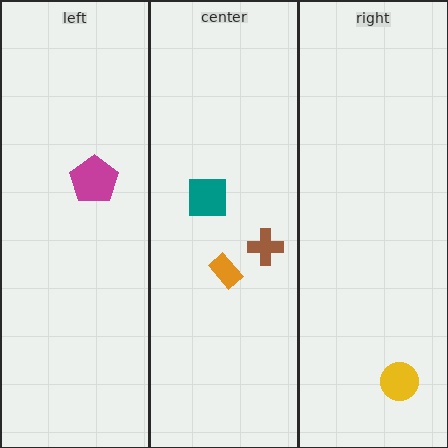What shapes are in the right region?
The yellow circle.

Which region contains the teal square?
The center region.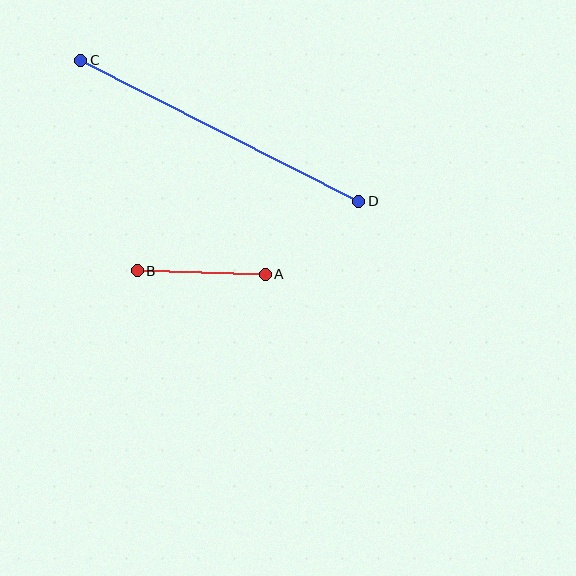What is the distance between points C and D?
The distance is approximately 312 pixels.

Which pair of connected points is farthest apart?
Points C and D are farthest apart.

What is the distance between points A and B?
The distance is approximately 128 pixels.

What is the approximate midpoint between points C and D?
The midpoint is at approximately (220, 131) pixels.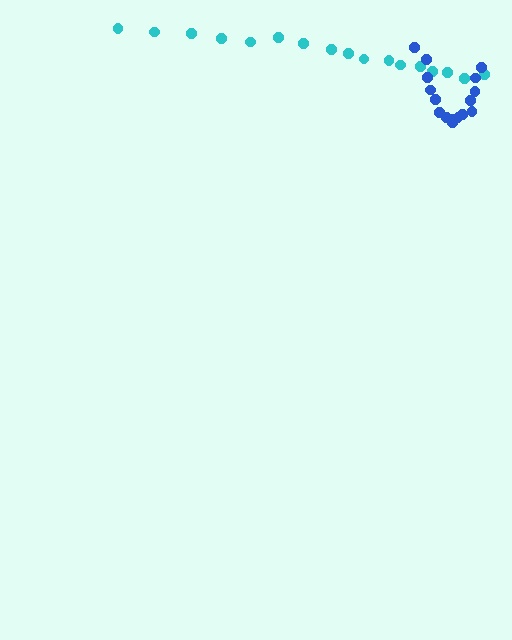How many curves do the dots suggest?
There are 2 distinct paths.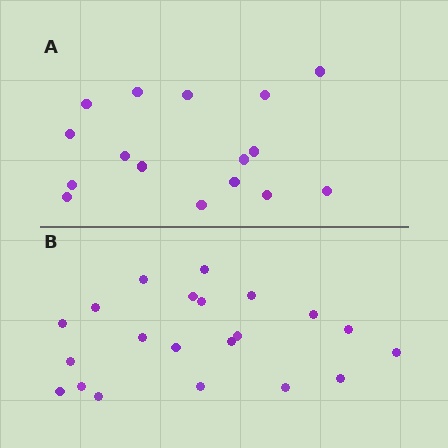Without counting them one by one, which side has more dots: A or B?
Region B (the bottom region) has more dots.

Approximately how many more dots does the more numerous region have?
Region B has about 5 more dots than region A.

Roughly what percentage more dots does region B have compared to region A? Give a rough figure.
About 30% more.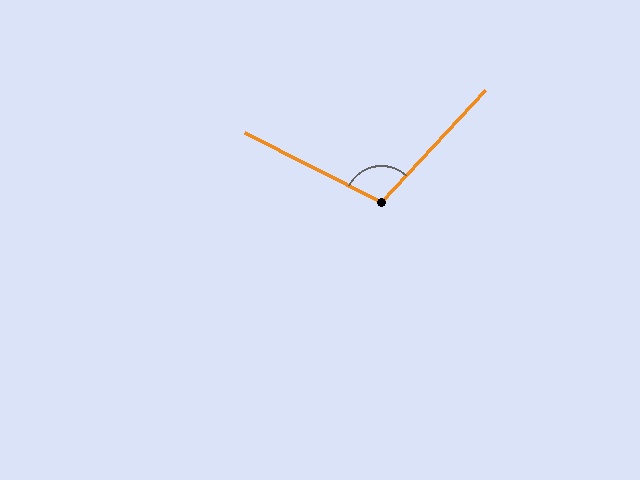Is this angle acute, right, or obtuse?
It is obtuse.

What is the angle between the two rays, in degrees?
Approximately 106 degrees.